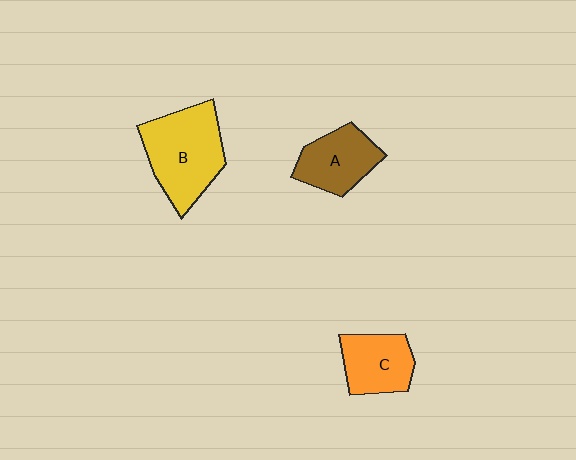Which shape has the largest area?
Shape B (yellow).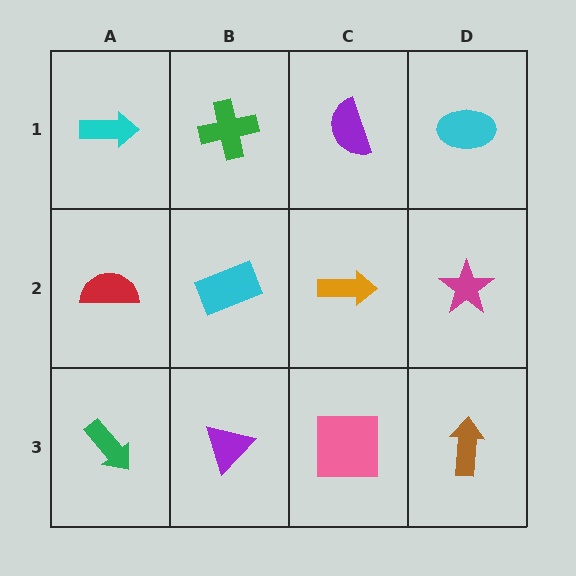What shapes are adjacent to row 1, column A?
A red semicircle (row 2, column A), a green cross (row 1, column B).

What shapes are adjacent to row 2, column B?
A green cross (row 1, column B), a purple triangle (row 3, column B), a red semicircle (row 2, column A), an orange arrow (row 2, column C).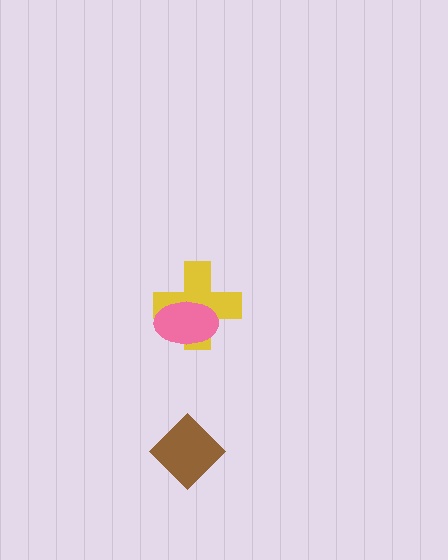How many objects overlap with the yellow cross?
1 object overlaps with the yellow cross.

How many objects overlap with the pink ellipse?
1 object overlaps with the pink ellipse.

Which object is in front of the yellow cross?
The pink ellipse is in front of the yellow cross.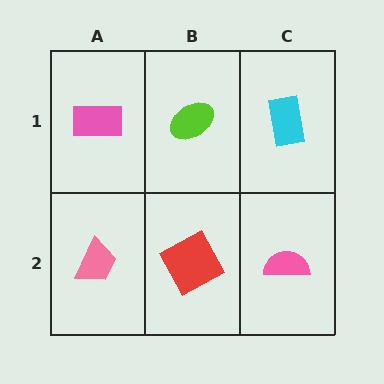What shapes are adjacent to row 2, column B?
A lime ellipse (row 1, column B), a pink trapezoid (row 2, column A), a pink semicircle (row 2, column C).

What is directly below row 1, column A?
A pink trapezoid.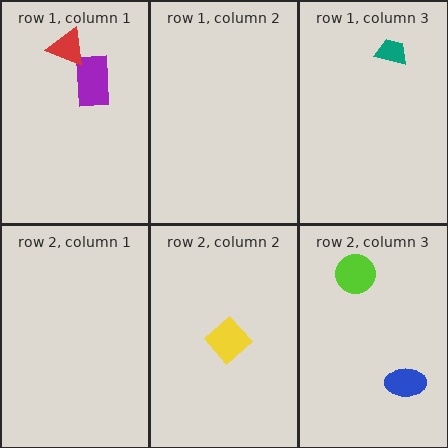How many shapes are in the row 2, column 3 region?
2.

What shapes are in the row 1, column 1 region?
The purple rectangle, the red triangle.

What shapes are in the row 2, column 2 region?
The yellow diamond.